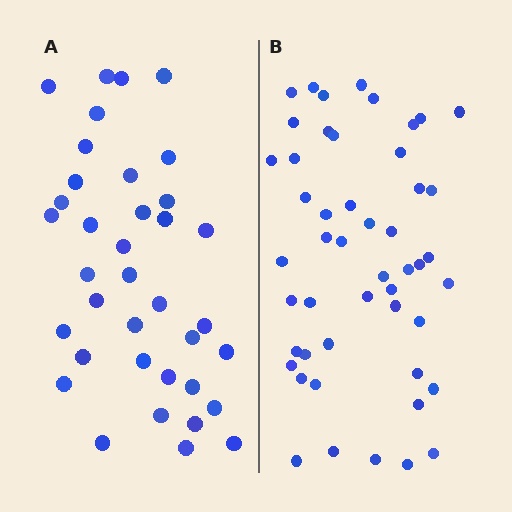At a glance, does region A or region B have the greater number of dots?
Region B (the right region) has more dots.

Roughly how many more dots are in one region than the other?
Region B has roughly 12 or so more dots than region A.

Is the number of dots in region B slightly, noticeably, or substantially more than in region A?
Region B has noticeably more, but not dramatically so. The ratio is roughly 1.3 to 1.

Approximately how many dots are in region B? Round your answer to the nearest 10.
About 50 dots. (The exact count is 49, which rounds to 50.)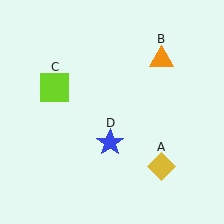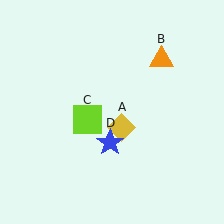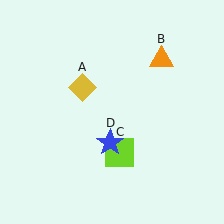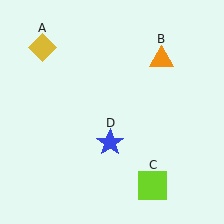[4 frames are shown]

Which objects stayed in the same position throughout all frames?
Orange triangle (object B) and blue star (object D) remained stationary.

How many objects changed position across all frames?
2 objects changed position: yellow diamond (object A), lime square (object C).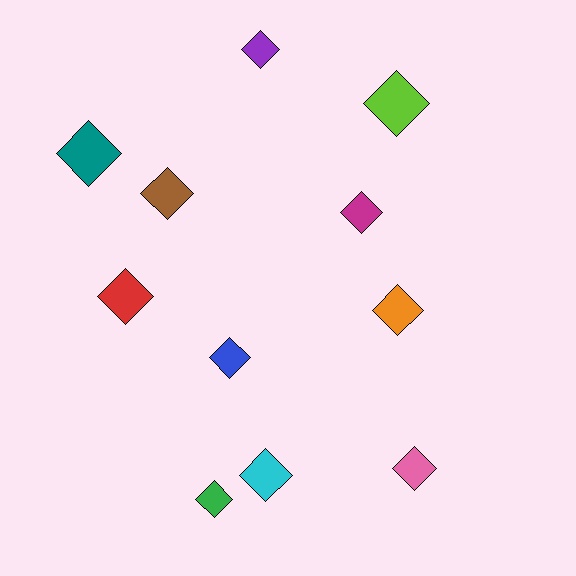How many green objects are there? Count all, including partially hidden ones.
There is 1 green object.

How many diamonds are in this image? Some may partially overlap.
There are 11 diamonds.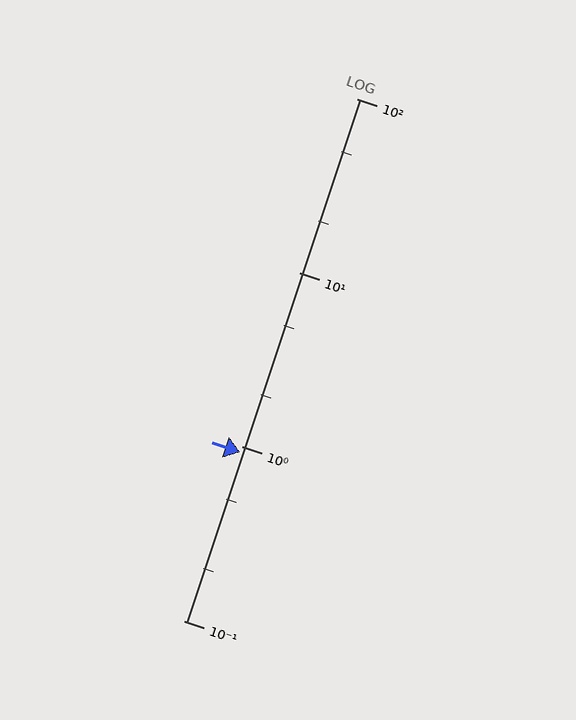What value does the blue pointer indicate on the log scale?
The pointer indicates approximately 0.93.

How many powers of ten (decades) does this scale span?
The scale spans 3 decades, from 0.1 to 100.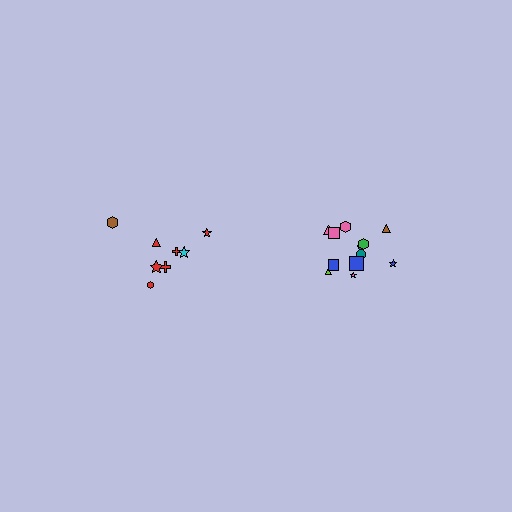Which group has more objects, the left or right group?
The right group.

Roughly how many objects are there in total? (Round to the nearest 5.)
Roughly 20 objects in total.